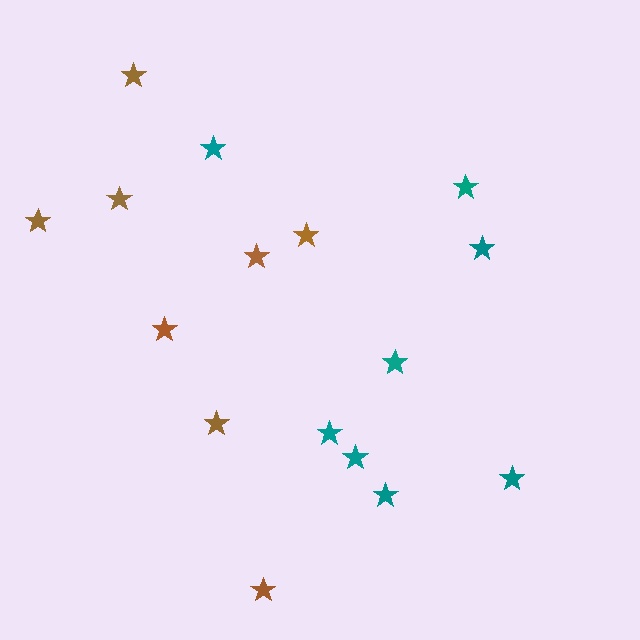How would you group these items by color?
There are 2 groups: one group of teal stars (8) and one group of brown stars (8).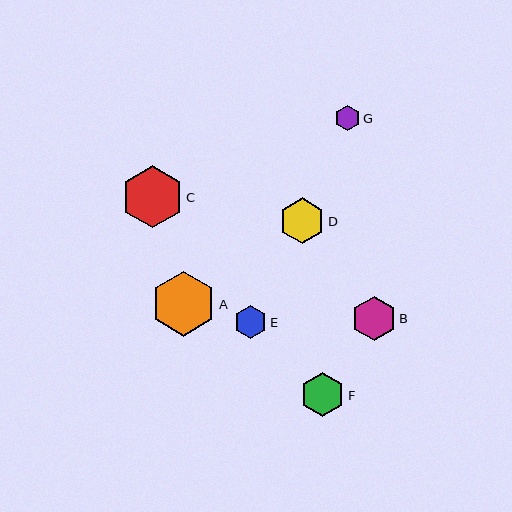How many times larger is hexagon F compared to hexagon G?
Hexagon F is approximately 1.8 times the size of hexagon G.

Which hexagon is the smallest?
Hexagon G is the smallest with a size of approximately 25 pixels.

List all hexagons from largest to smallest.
From largest to smallest: A, C, D, B, F, E, G.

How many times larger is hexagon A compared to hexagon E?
Hexagon A is approximately 2.0 times the size of hexagon E.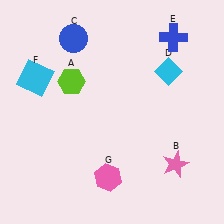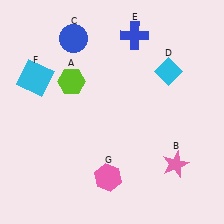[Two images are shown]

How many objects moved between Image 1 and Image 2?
1 object moved between the two images.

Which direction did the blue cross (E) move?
The blue cross (E) moved left.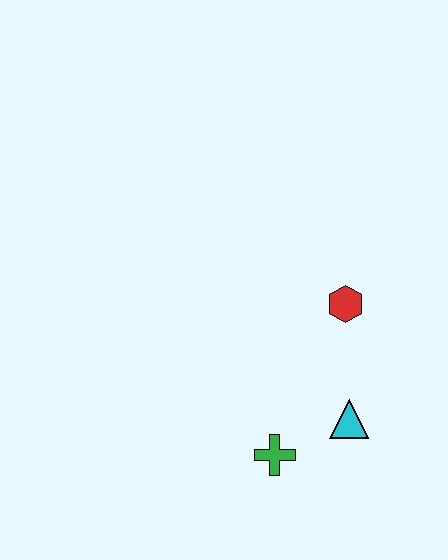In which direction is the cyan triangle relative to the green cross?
The cyan triangle is to the right of the green cross.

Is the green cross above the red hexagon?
No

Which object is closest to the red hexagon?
The cyan triangle is closest to the red hexagon.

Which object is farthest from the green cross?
The red hexagon is farthest from the green cross.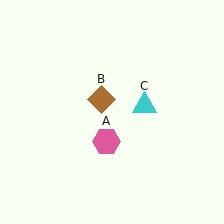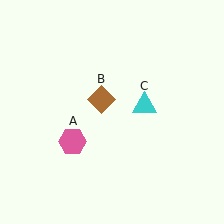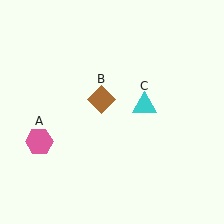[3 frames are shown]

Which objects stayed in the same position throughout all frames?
Brown diamond (object B) and cyan triangle (object C) remained stationary.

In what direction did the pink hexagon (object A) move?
The pink hexagon (object A) moved left.